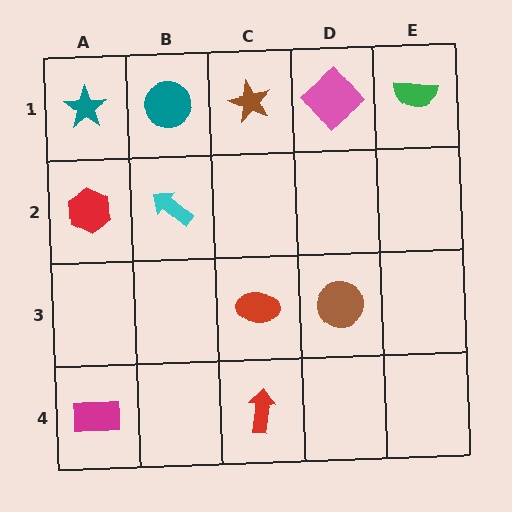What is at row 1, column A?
A teal star.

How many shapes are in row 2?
2 shapes.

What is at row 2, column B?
A cyan arrow.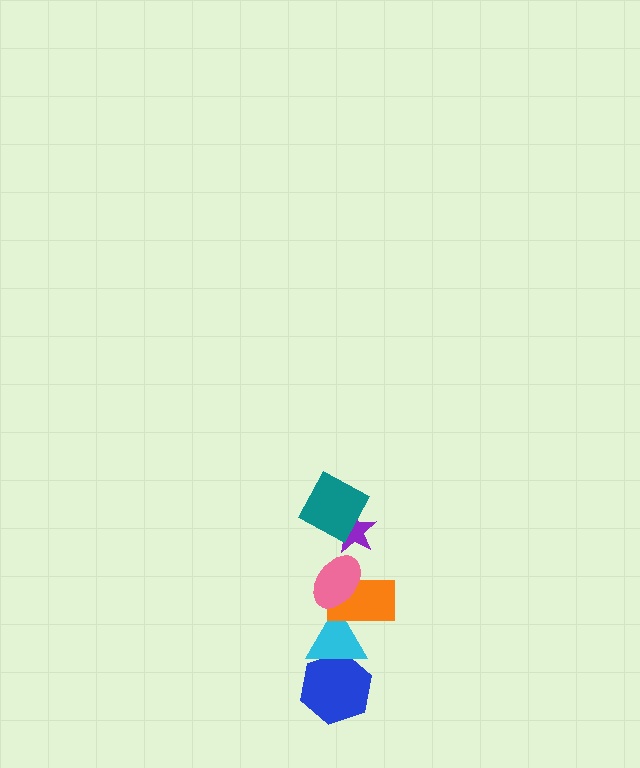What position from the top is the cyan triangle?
The cyan triangle is 5th from the top.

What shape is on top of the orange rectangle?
The pink ellipse is on top of the orange rectangle.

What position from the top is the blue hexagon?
The blue hexagon is 6th from the top.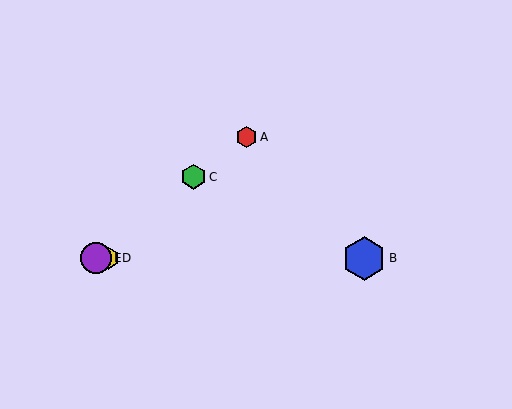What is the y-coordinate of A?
Object A is at y≈137.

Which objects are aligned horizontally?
Objects B, D, E are aligned horizontally.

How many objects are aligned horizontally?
3 objects (B, D, E) are aligned horizontally.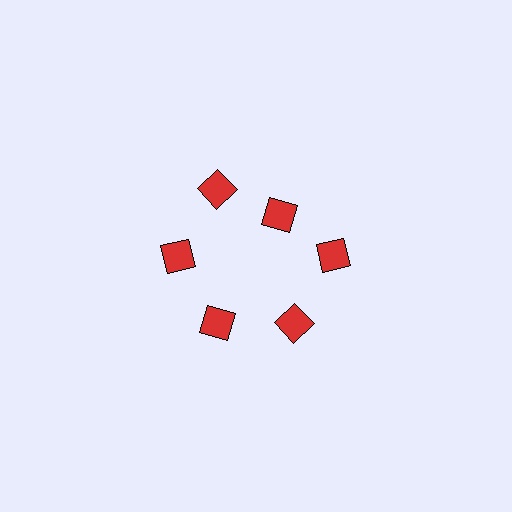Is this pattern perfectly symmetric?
No. The 6 red squares are arranged in a ring, but one element near the 1 o'clock position is pulled inward toward the center, breaking the 6-fold rotational symmetry.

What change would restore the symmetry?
The symmetry would be restored by moving it outward, back onto the ring so that all 6 squares sit at equal angles and equal distance from the center.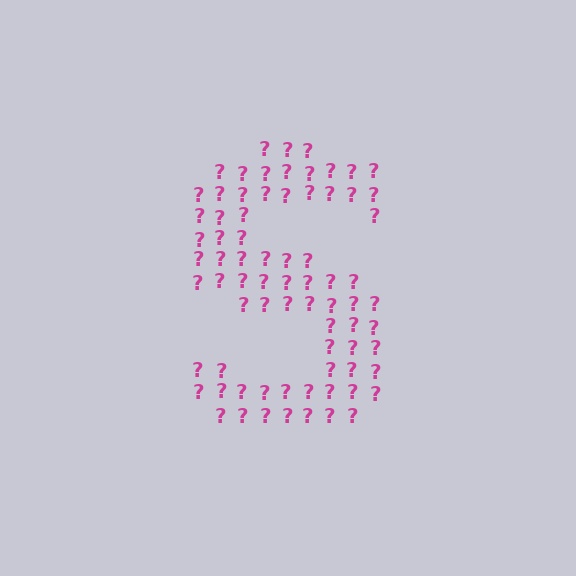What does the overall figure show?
The overall figure shows the letter S.